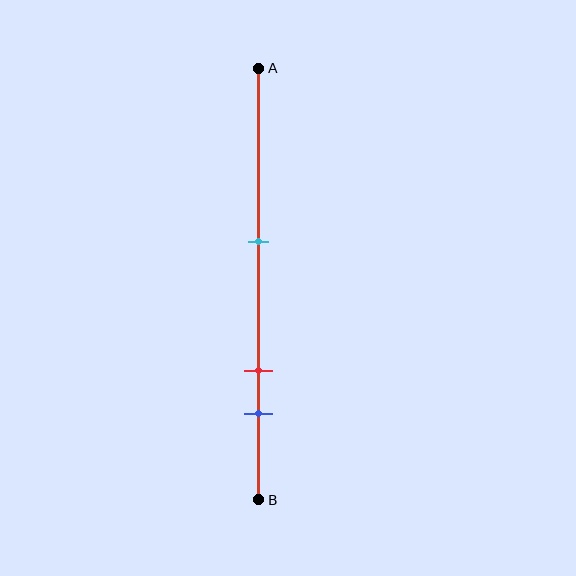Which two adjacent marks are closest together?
The red and blue marks are the closest adjacent pair.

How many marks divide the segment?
There are 3 marks dividing the segment.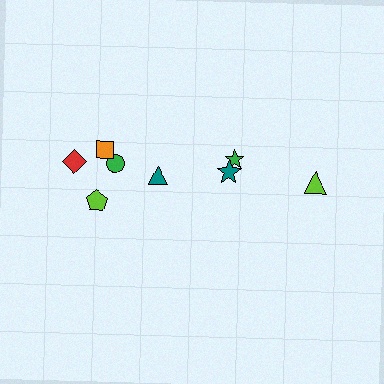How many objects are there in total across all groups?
There are 8 objects.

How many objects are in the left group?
There are 5 objects.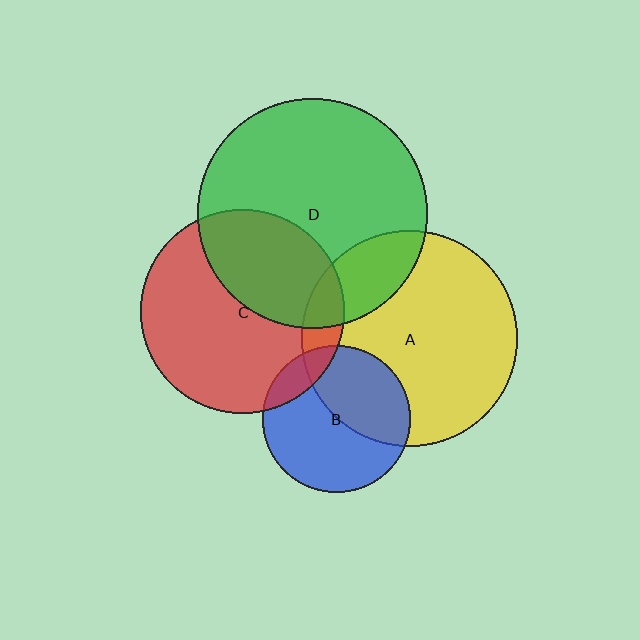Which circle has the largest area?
Circle D (green).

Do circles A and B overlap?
Yes.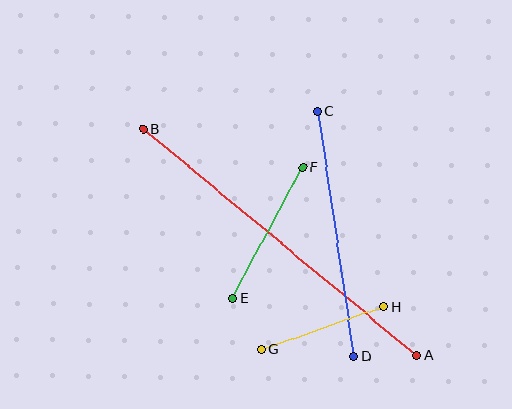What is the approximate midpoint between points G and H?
The midpoint is at approximately (323, 328) pixels.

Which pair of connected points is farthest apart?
Points A and B are farthest apart.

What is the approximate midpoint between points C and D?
The midpoint is at approximately (336, 234) pixels.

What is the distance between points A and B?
The distance is approximately 355 pixels.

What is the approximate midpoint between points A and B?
The midpoint is at approximately (280, 242) pixels.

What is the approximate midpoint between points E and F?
The midpoint is at approximately (268, 232) pixels.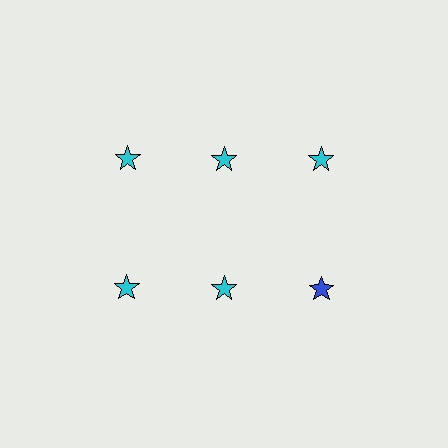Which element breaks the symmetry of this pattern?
The blue star in the second row, center column breaks the symmetry. All other shapes are cyan stars.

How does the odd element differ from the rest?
It has a different color: blue instead of cyan.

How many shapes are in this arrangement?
There are 6 shapes arranged in a grid pattern.